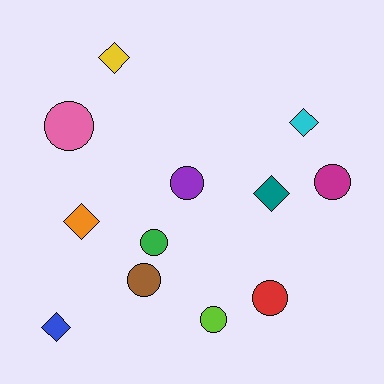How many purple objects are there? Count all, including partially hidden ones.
There is 1 purple object.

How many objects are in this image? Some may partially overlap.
There are 12 objects.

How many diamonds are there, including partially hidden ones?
There are 5 diamonds.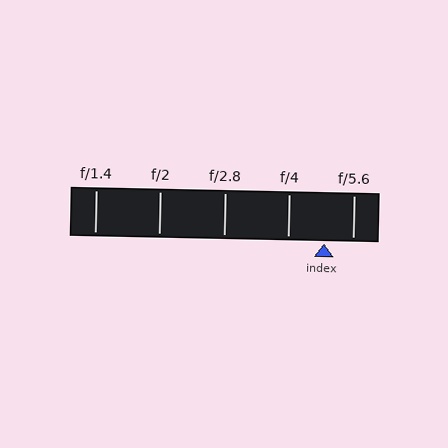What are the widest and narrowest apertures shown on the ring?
The widest aperture shown is f/1.4 and the narrowest is f/5.6.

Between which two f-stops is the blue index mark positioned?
The index mark is between f/4 and f/5.6.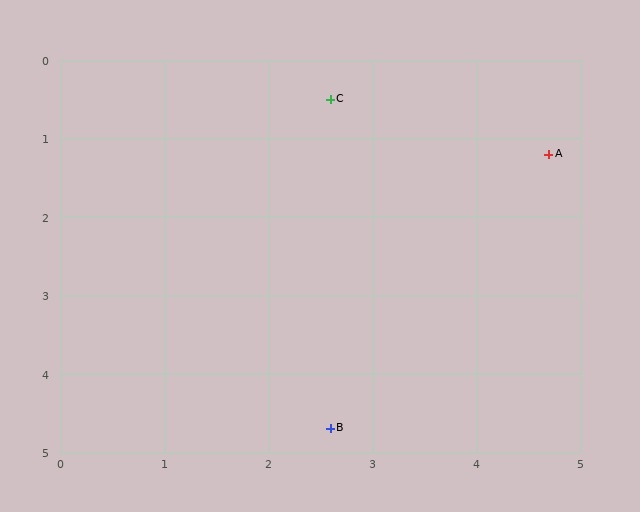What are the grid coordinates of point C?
Point C is at approximately (2.6, 0.5).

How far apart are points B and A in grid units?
Points B and A are about 4.1 grid units apart.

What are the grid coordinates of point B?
Point B is at approximately (2.6, 4.7).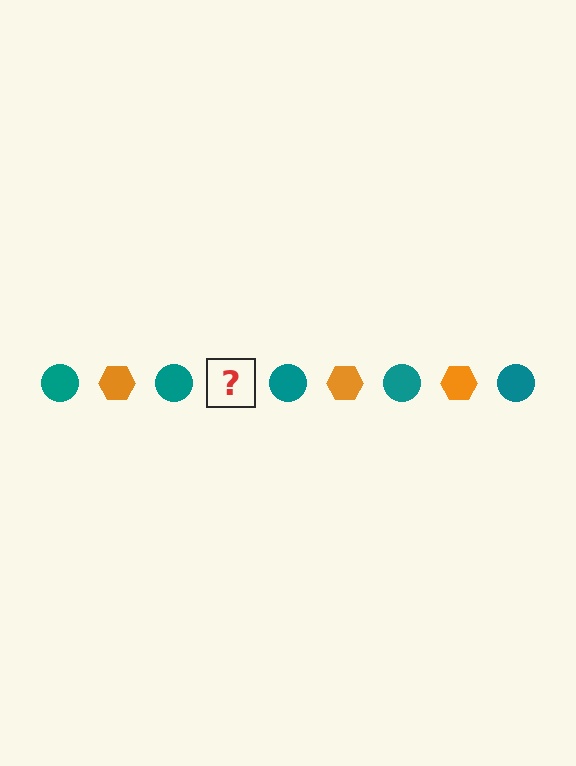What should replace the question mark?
The question mark should be replaced with an orange hexagon.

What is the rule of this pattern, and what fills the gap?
The rule is that the pattern alternates between teal circle and orange hexagon. The gap should be filled with an orange hexagon.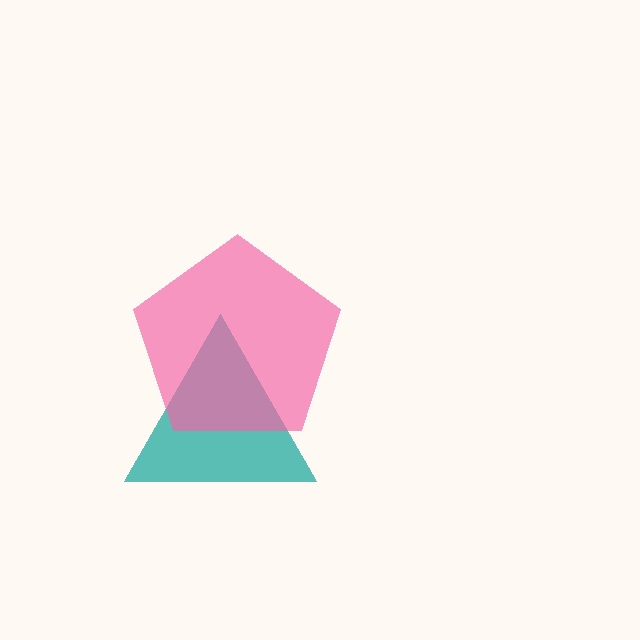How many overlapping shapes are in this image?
There are 2 overlapping shapes in the image.